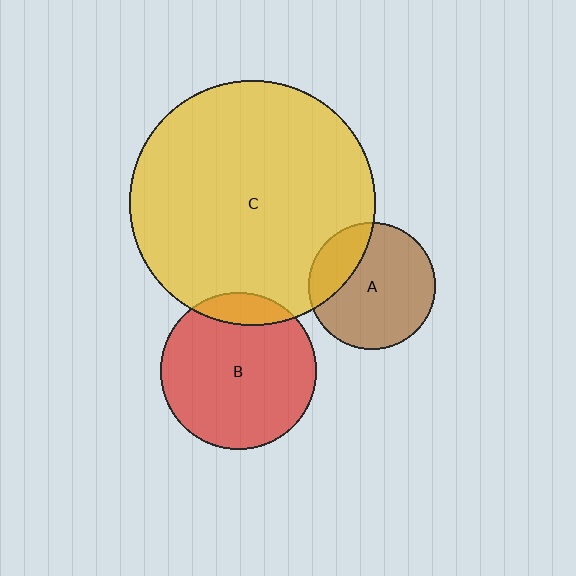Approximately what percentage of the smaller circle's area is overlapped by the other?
Approximately 25%.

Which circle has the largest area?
Circle C (yellow).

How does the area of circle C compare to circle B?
Approximately 2.5 times.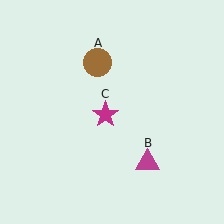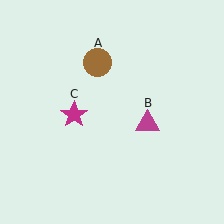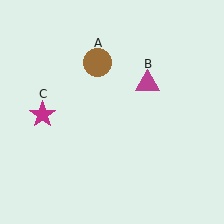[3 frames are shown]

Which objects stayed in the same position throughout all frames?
Brown circle (object A) remained stationary.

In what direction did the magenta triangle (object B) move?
The magenta triangle (object B) moved up.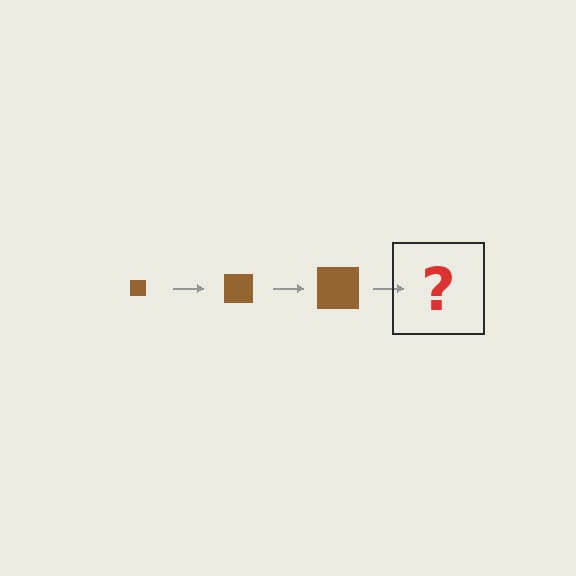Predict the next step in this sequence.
The next step is a brown square, larger than the previous one.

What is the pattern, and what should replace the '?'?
The pattern is that the square gets progressively larger each step. The '?' should be a brown square, larger than the previous one.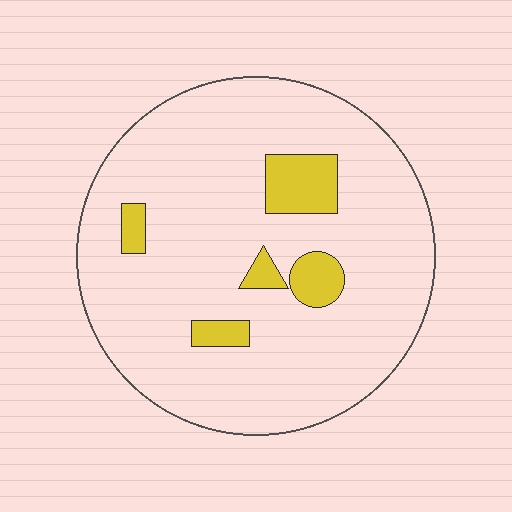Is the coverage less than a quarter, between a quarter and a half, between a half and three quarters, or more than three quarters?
Less than a quarter.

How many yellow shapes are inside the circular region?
5.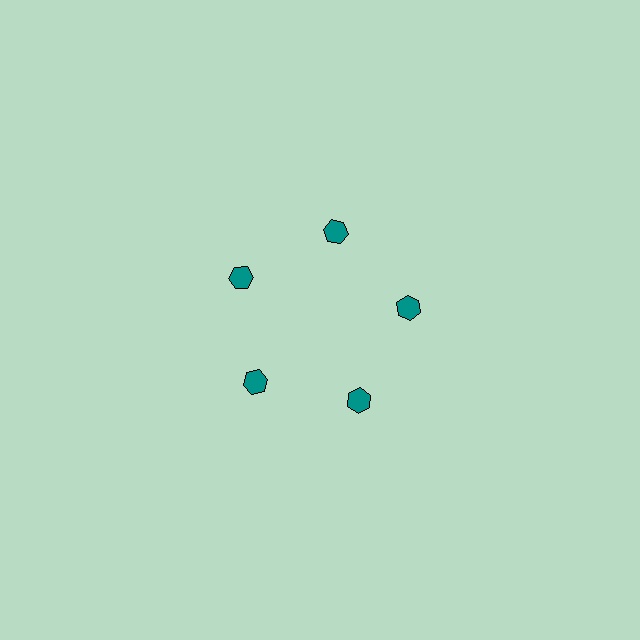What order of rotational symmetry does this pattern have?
This pattern has 5-fold rotational symmetry.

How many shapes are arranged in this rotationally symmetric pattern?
There are 5 shapes, arranged in 5 groups of 1.